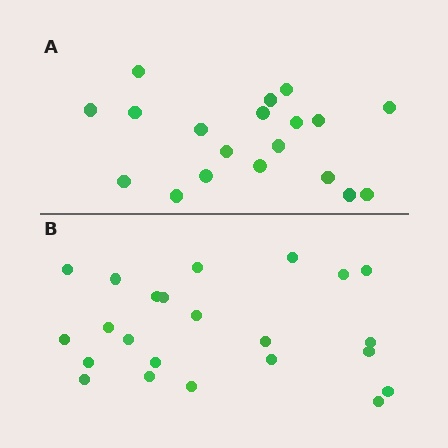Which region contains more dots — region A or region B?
Region B (the bottom region) has more dots.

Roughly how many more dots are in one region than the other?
Region B has about 4 more dots than region A.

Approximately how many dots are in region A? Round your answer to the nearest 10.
About 20 dots. (The exact count is 19, which rounds to 20.)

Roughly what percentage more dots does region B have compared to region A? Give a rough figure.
About 20% more.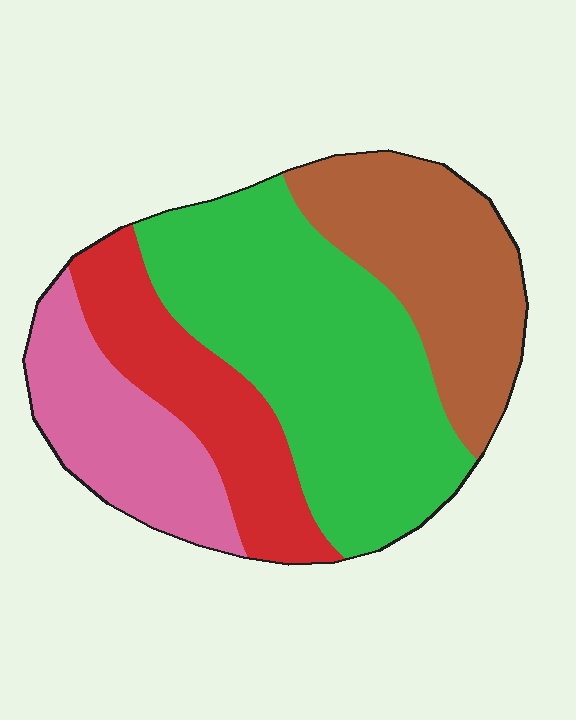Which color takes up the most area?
Green, at roughly 40%.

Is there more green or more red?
Green.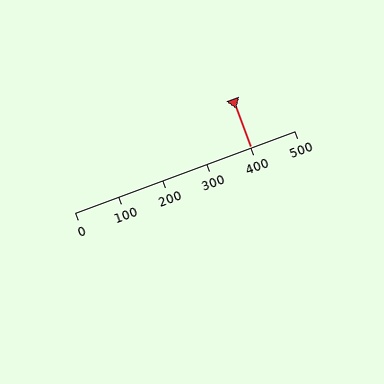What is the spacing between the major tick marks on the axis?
The major ticks are spaced 100 apart.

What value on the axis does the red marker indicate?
The marker indicates approximately 400.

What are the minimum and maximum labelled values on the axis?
The axis runs from 0 to 500.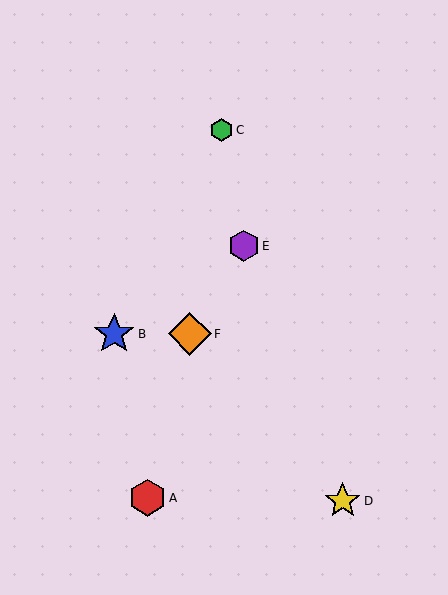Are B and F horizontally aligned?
Yes, both are at y≈334.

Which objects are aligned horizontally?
Objects B, F are aligned horizontally.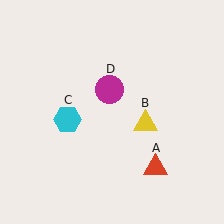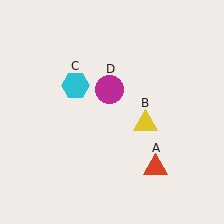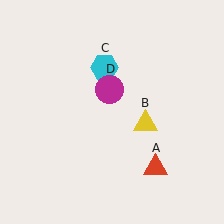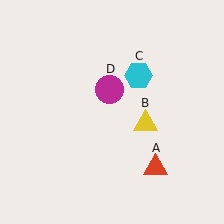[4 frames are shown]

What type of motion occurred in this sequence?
The cyan hexagon (object C) rotated clockwise around the center of the scene.